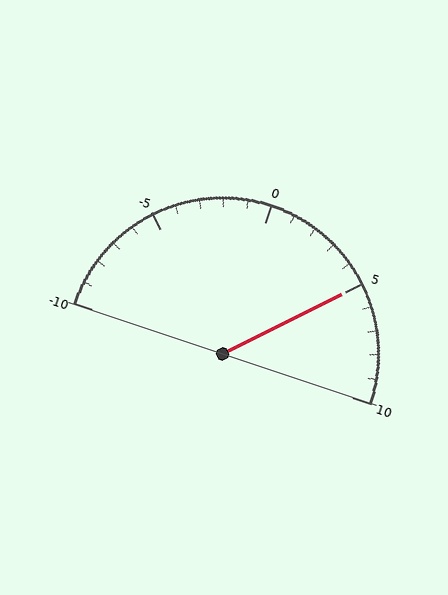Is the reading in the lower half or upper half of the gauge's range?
The reading is in the upper half of the range (-10 to 10).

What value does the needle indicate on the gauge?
The needle indicates approximately 5.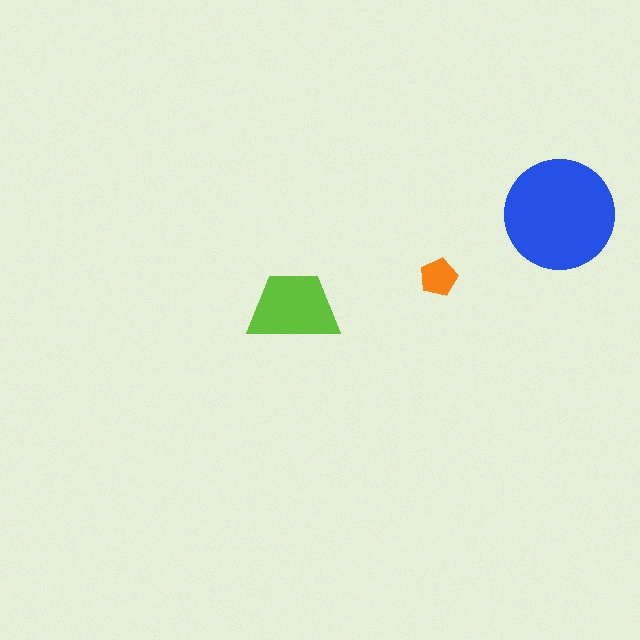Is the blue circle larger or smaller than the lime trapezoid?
Larger.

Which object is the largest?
The blue circle.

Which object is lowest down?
The lime trapezoid is bottommost.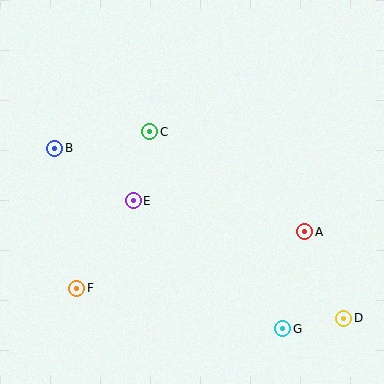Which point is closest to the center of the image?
Point E at (133, 201) is closest to the center.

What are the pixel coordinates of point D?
Point D is at (344, 318).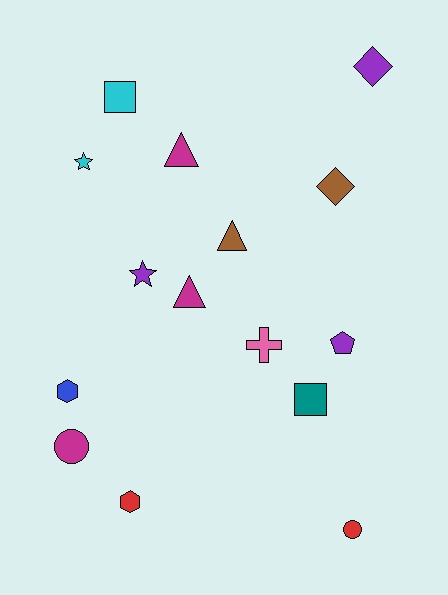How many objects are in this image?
There are 15 objects.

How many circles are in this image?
There are 2 circles.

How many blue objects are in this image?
There is 1 blue object.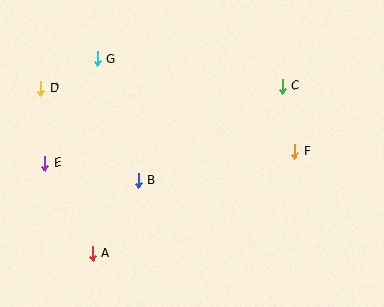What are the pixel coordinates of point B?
Point B is at (138, 180).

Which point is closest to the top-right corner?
Point C is closest to the top-right corner.